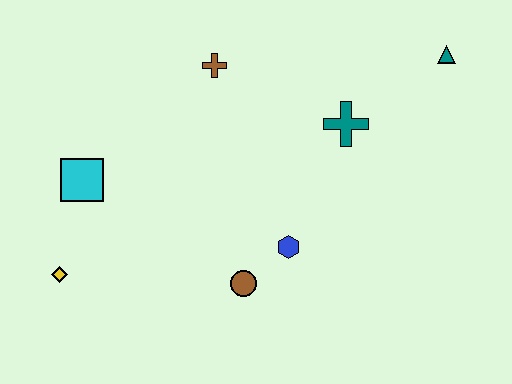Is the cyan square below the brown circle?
No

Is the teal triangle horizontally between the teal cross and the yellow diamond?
No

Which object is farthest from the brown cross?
The yellow diamond is farthest from the brown cross.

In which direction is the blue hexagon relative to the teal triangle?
The blue hexagon is below the teal triangle.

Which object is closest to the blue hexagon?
The brown circle is closest to the blue hexagon.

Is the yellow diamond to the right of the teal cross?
No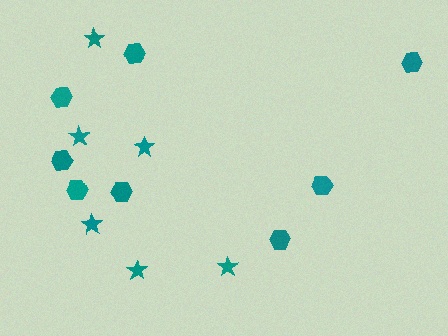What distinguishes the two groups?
There are 2 groups: one group of hexagons (8) and one group of stars (6).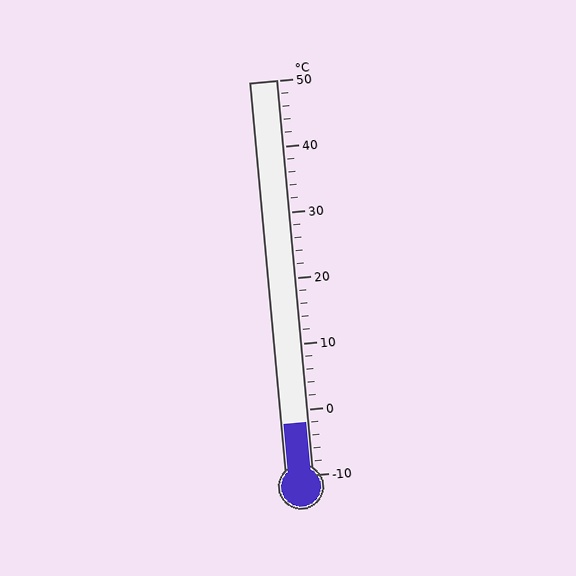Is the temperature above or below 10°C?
The temperature is below 10°C.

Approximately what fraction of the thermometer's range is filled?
The thermometer is filled to approximately 15% of its range.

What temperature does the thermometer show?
The thermometer shows approximately -2°C.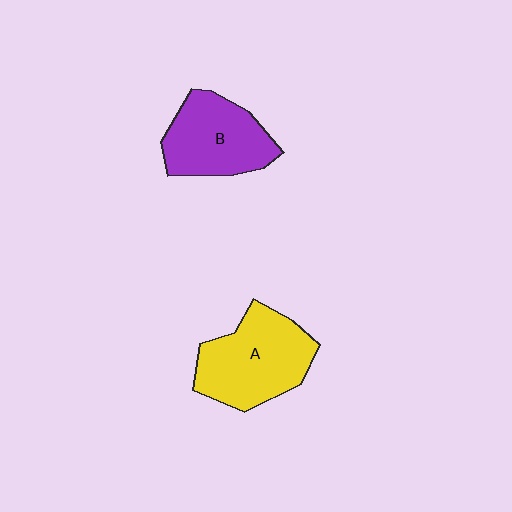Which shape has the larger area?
Shape A (yellow).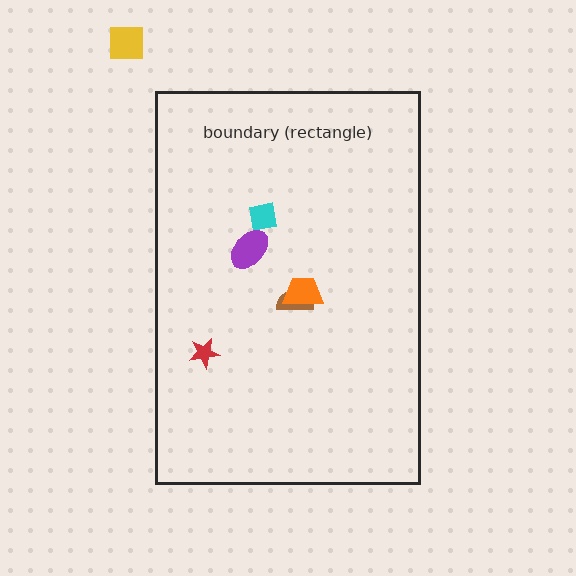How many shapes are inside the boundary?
5 inside, 1 outside.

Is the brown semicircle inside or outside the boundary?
Inside.